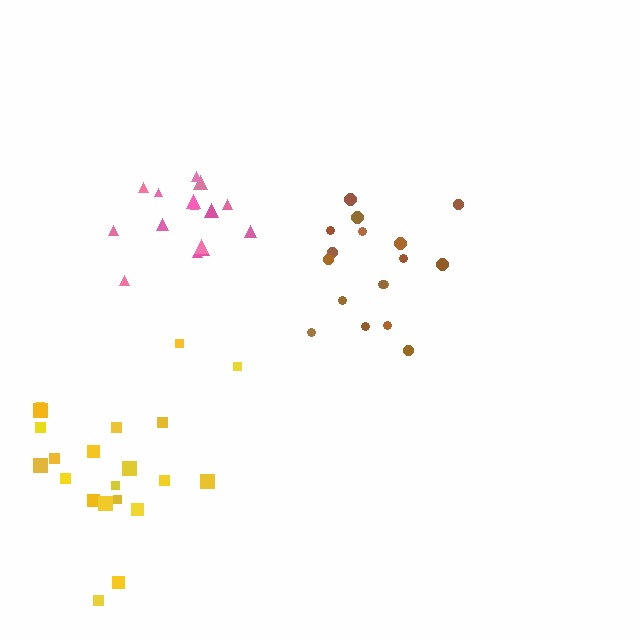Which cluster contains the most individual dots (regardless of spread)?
Yellow (21).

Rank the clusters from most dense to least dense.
pink, brown, yellow.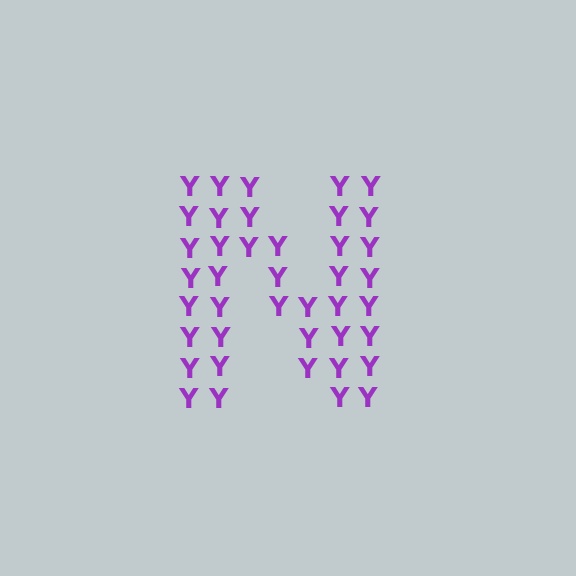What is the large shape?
The large shape is the letter N.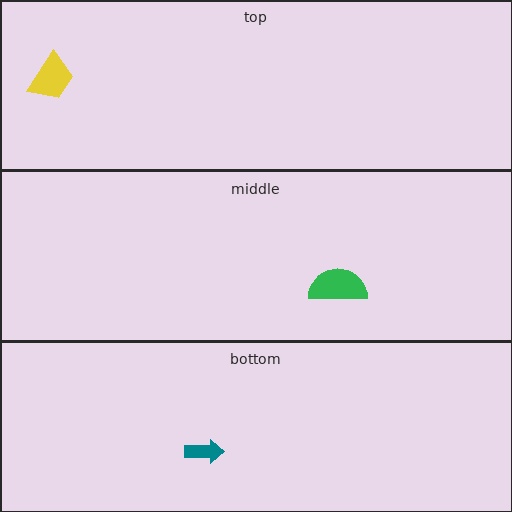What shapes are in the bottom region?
The teal arrow.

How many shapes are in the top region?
1.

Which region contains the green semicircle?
The middle region.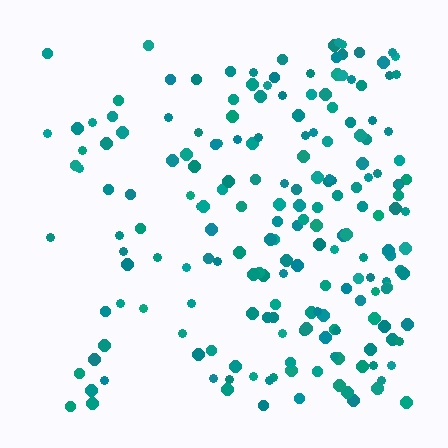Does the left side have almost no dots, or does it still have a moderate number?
Still a moderate number, just noticeably fewer than the right.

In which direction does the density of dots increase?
From left to right, with the right side densest.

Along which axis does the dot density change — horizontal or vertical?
Horizontal.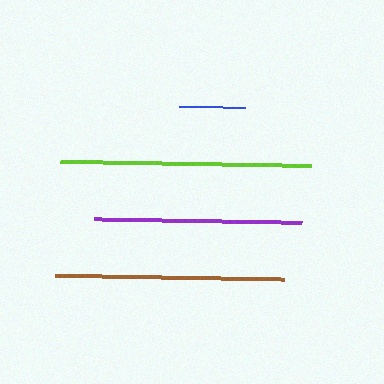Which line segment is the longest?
The lime line is the longest at approximately 251 pixels.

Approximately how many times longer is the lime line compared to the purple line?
The lime line is approximately 1.2 times the length of the purple line.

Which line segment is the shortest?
The blue line is the shortest at approximately 66 pixels.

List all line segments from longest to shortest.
From longest to shortest: lime, brown, purple, blue.